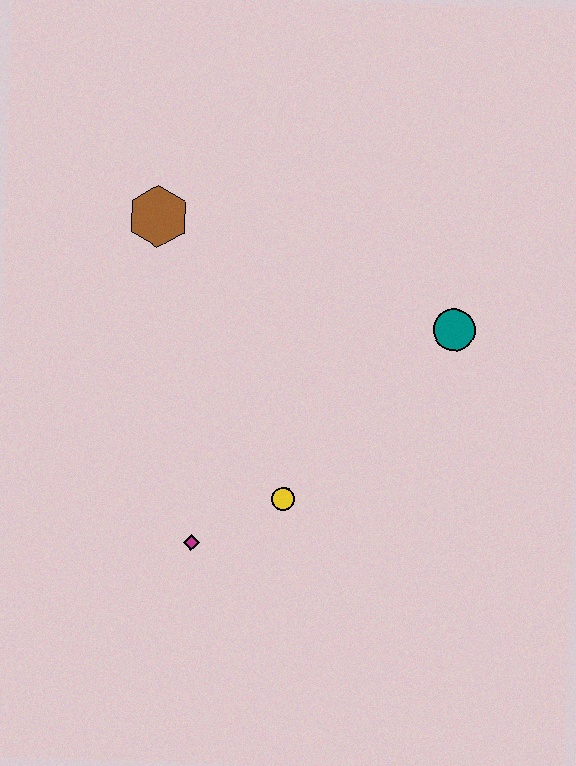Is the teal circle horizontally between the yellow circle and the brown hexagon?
No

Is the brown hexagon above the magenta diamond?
Yes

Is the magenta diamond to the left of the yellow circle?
Yes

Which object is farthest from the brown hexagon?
The magenta diamond is farthest from the brown hexagon.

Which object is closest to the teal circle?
The yellow circle is closest to the teal circle.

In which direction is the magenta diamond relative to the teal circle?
The magenta diamond is to the left of the teal circle.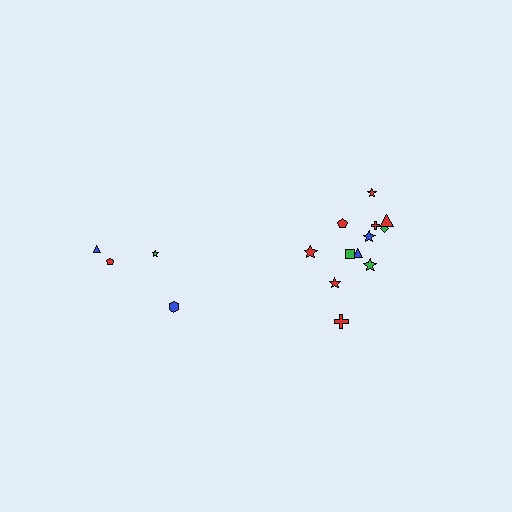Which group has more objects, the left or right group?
The right group.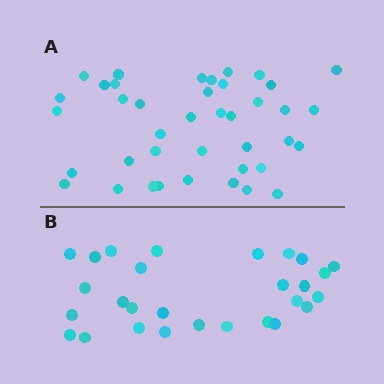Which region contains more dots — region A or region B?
Region A (the top region) has more dots.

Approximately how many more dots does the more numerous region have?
Region A has roughly 12 or so more dots than region B.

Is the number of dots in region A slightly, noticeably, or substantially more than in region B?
Region A has noticeably more, but not dramatically so. The ratio is roughly 1.4 to 1.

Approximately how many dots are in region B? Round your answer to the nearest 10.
About 30 dots. (The exact count is 28, which rounds to 30.)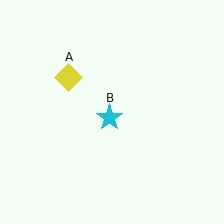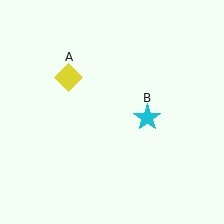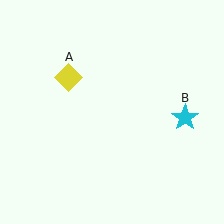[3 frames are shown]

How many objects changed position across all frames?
1 object changed position: cyan star (object B).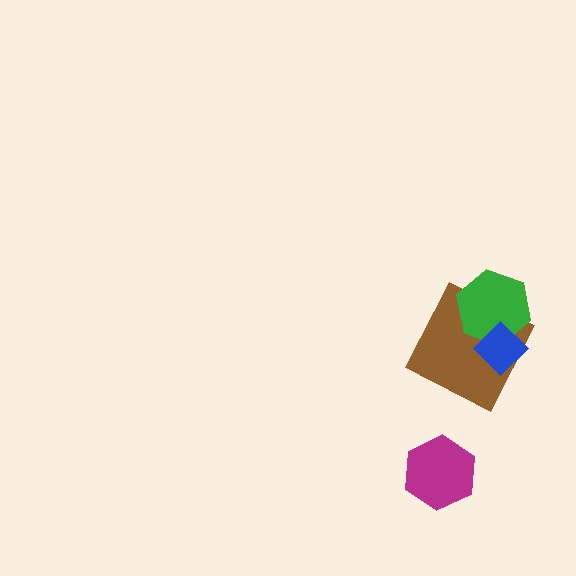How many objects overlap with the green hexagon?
2 objects overlap with the green hexagon.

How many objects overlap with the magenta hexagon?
0 objects overlap with the magenta hexagon.